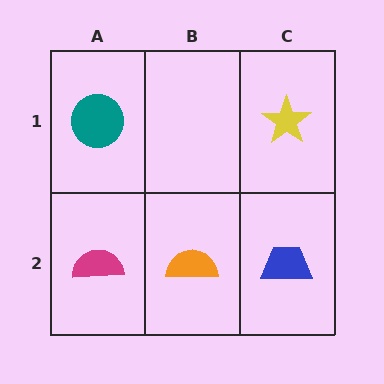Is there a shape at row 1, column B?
No, that cell is empty.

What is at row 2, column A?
A magenta semicircle.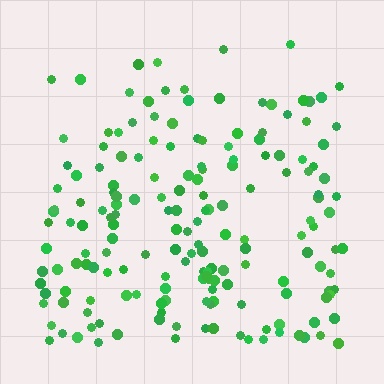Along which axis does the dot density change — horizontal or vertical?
Vertical.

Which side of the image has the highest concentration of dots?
The bottom.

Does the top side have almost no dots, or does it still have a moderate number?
Still a moderate number, just noticeably fewer than the bottom.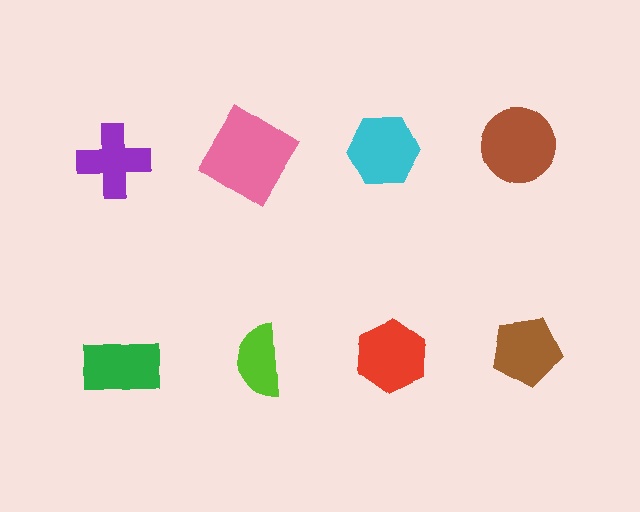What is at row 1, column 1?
A purple cross.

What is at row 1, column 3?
A cyan hexagon.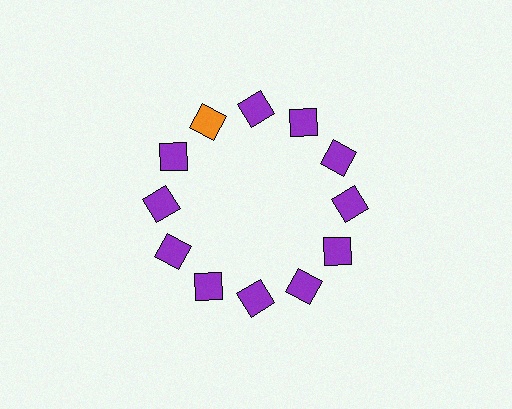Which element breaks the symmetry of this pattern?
The orange square at roughly the 11 o'clock position breaks the symmetry. All other shapes are purple squares.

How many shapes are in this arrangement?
There are 12 shapes arranged in a ring pattern.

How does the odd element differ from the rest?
It has a different color: orange instead of purple.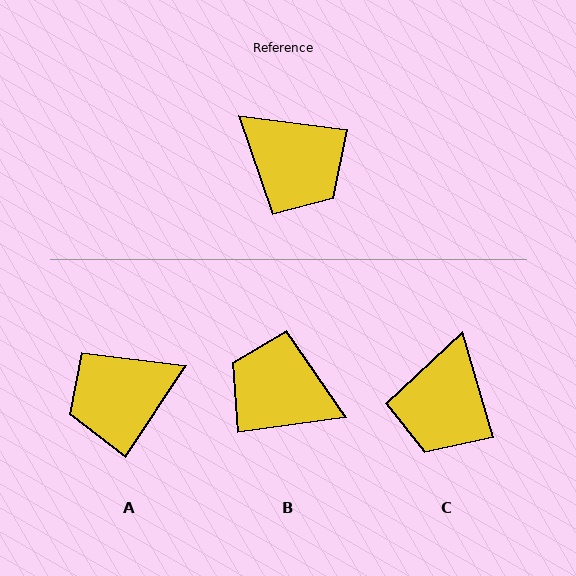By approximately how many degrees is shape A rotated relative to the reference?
Approximately 116 degrees clockwise.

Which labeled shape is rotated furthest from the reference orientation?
B, about 164 degrees away.